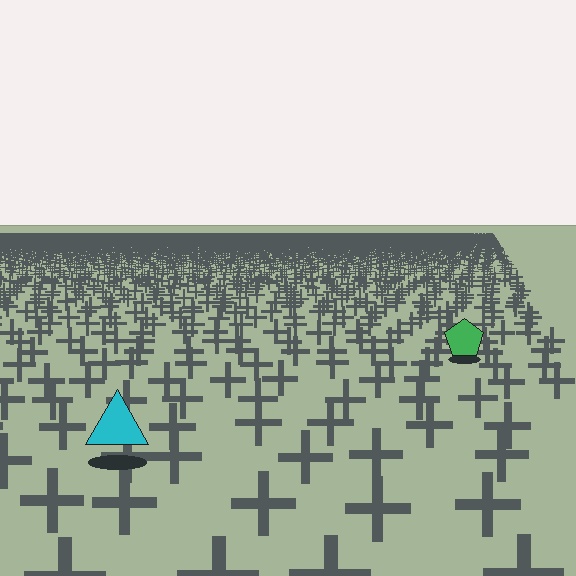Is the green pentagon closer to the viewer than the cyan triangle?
No. The cyan triangle is closer — you can tell from the texture gradient: the ground texture is coarser near it.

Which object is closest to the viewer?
The cyan triangle is closest. The texture marks near it are larger and more spread out.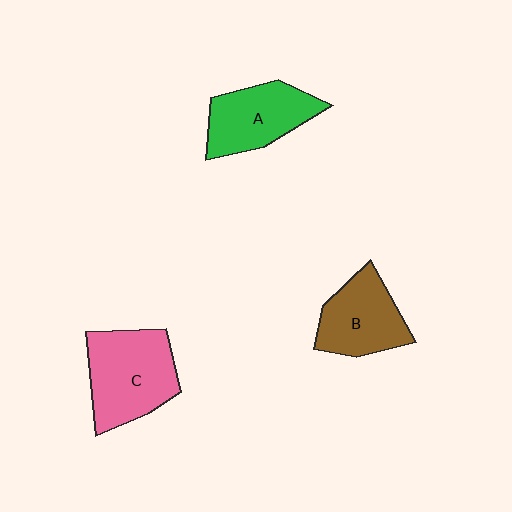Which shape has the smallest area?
Shape B (brown).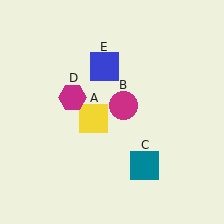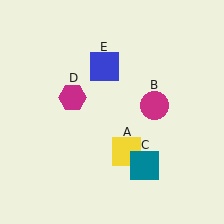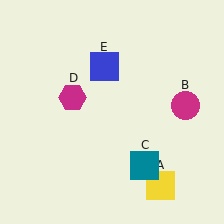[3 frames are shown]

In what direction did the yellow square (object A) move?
The yellow square (object A) moved down and to the right.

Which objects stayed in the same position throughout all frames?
Teal square (object C) and magenta hexagon (object D) and blue square (object E) remained stationary.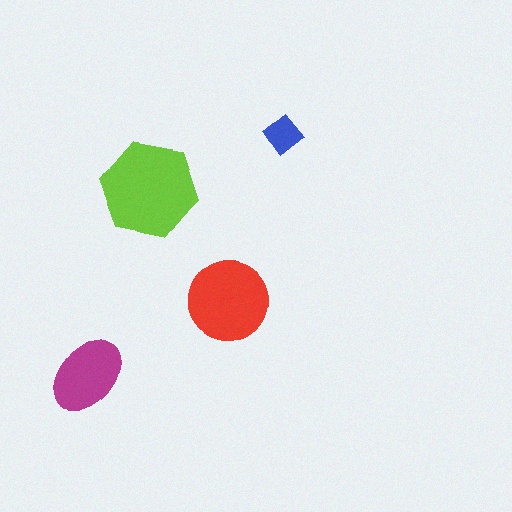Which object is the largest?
The lime hexagon.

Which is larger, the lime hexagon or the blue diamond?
The lime hexagon.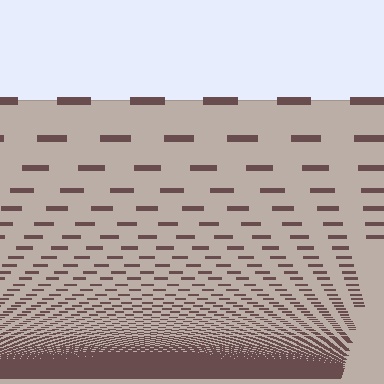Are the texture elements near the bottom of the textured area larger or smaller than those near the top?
Smaller. The gradient is inverted — elements near the bottom are smaller and denser.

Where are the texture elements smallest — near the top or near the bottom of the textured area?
Near the bottom.